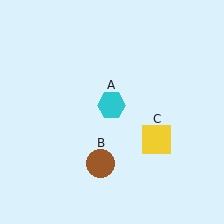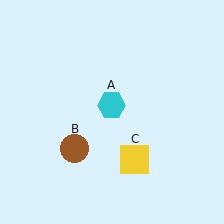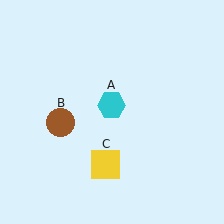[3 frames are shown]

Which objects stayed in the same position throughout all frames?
Cyan hexagon (object A) remained stationary.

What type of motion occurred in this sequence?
The brown circle (object B), yellow square (object C) rotated clockwise around the center of the scene.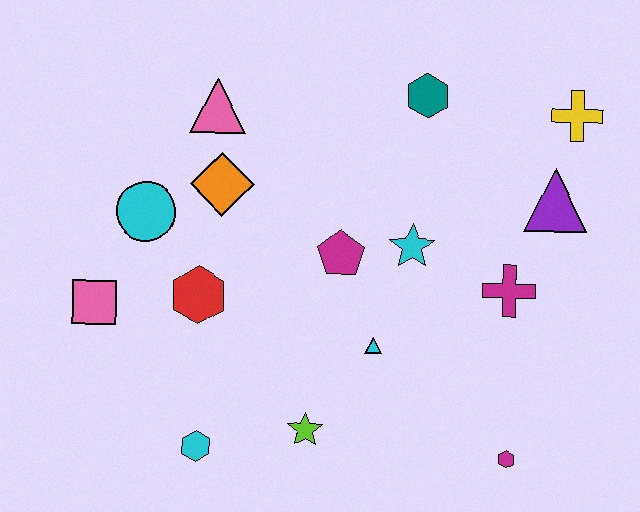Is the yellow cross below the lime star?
No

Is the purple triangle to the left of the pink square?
No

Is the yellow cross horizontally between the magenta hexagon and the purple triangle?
No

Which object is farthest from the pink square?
The yellow cross is farthest from the pink square.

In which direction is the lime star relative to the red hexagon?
The lime star is below the red hexagon.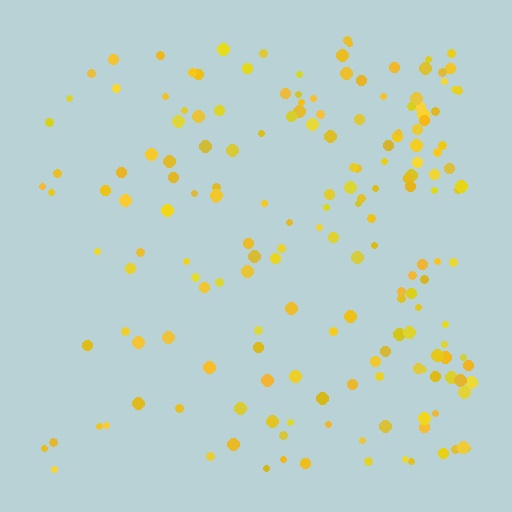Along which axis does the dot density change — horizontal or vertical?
Horizontal.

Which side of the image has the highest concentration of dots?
The right.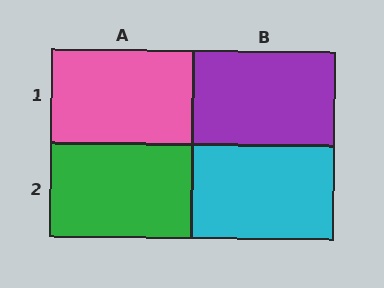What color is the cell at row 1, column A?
Pink.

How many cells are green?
1 cell is green.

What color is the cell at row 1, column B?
Purple.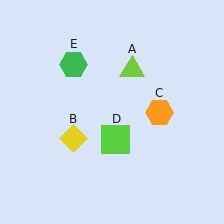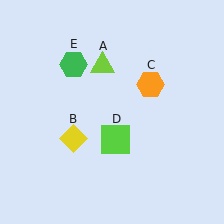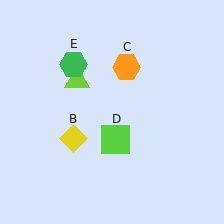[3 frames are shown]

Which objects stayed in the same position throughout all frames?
Yellow diamond (object B) and lime square (object D) and green hexagon (object E) remained stationary.